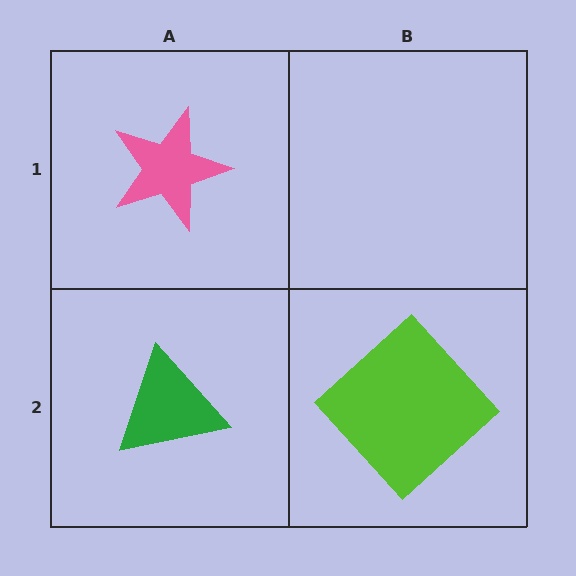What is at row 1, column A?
A pink star.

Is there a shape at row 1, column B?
No, that cell is empty.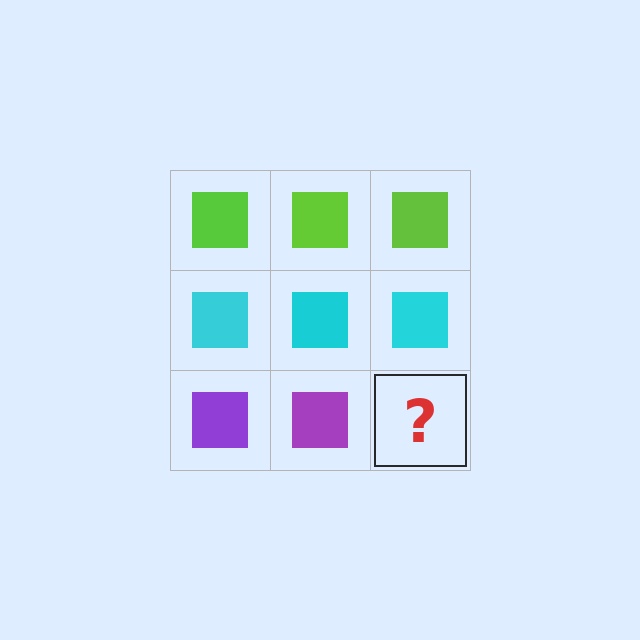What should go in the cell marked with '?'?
The missing cell should contain a purple square.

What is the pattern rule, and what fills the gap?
The rule is that each row has a consistent color. The gap should be filled with a purple square.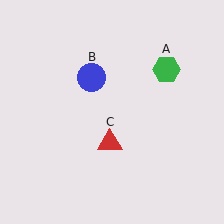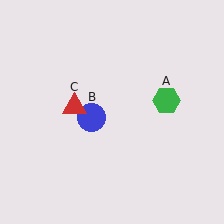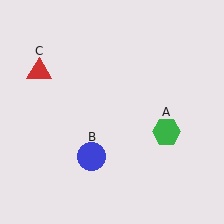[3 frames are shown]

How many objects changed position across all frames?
3 objects changed position: green hexagon (object A), blue circle (object B), red triangle (object C).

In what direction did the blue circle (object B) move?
The blue circle (object B) moved down.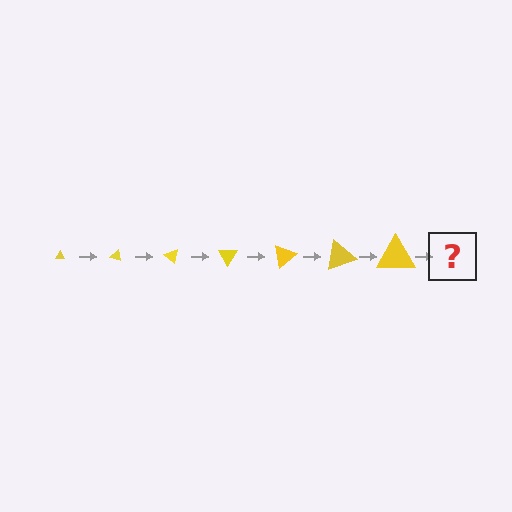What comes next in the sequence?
The next element should be a triangle, larger than the previous one and rotated 140 degrees from the start.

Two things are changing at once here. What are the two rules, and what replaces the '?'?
The two rules are that the triangle grows larger each step and it rotates 20 degrees each step. The '?' should be a triangle, larger than the previous one and rotated 140 degrees from the start.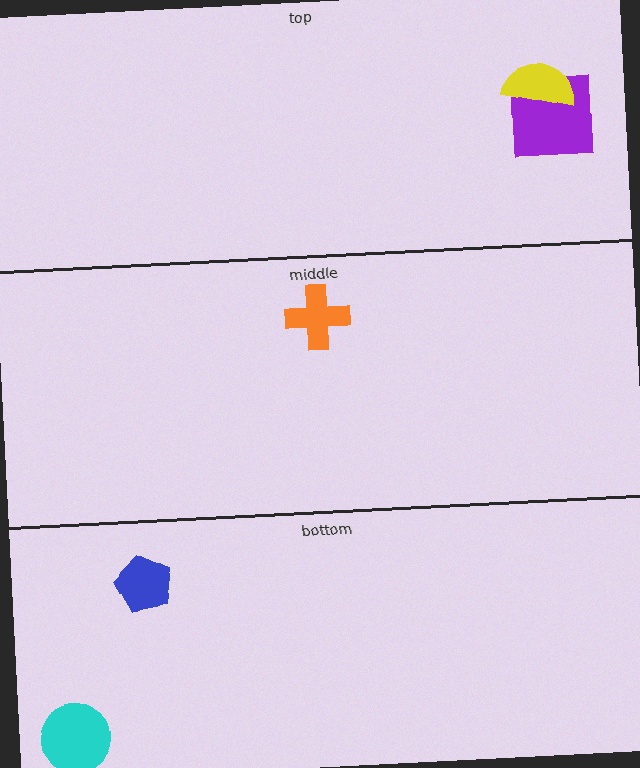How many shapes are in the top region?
2.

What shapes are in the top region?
The purple square, the yellow semicircle.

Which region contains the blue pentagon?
The bottom region.